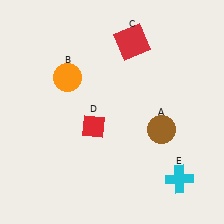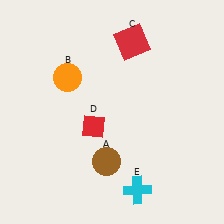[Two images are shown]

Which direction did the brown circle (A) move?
The brown circle (A) moved left.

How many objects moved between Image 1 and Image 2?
2 objects moved between the two images.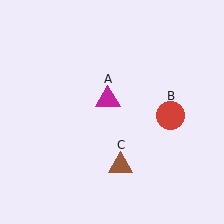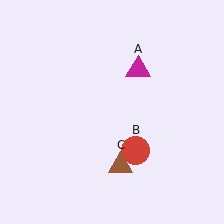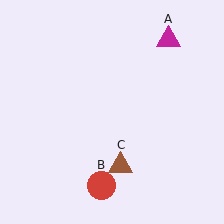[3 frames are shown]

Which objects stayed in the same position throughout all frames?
Brown triangle (object C) remained stationary.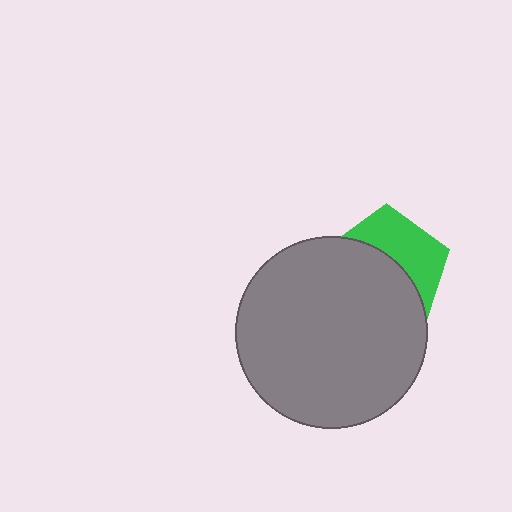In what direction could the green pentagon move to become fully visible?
The green pentagon could move up. That would shift it out from behind the gray circle entirely.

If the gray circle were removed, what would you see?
You would see the complete green pentagon.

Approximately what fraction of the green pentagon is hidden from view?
Roughly 58% of the green pentagon is hidden behind the gray circle.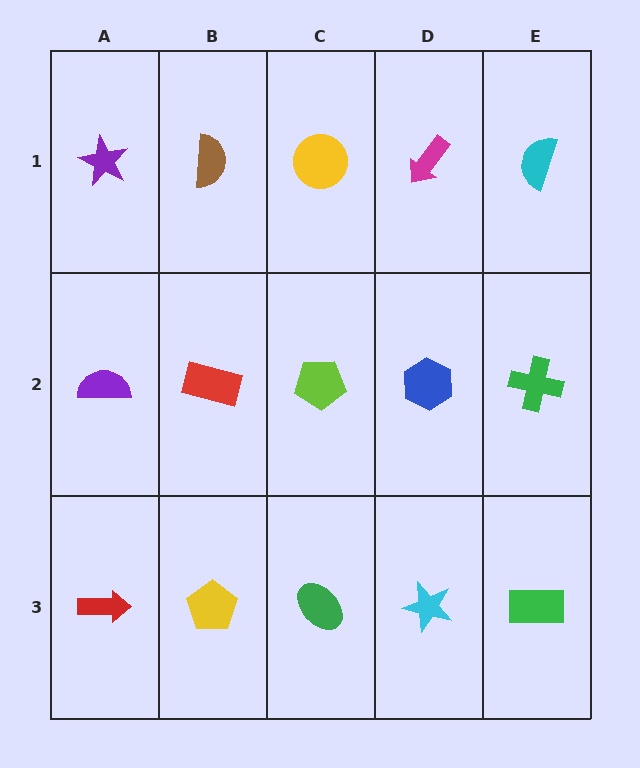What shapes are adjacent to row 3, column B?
A red rectangle (row 2, column B), a red arrow (row 3, column A), a green ellipse (row 3, column C).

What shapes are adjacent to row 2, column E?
A cyan semicircle (row 1, column E), a green rectangle (row 3, column E), a blue hexagon (row 2, column D).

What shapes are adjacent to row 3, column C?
A lime pentagon (row 2, column C), a yellow pentagon (row 3, column B), a cyan star (row 3, column D).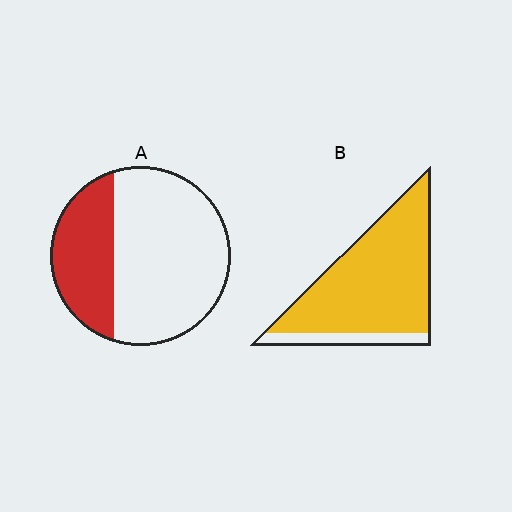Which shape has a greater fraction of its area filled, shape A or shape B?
Shape B.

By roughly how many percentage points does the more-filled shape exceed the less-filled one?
By roughly 55 percentage points (B over A).